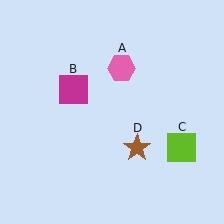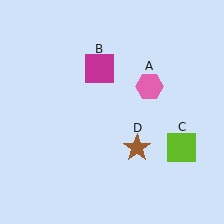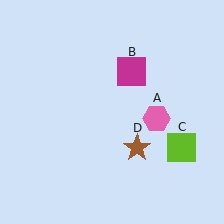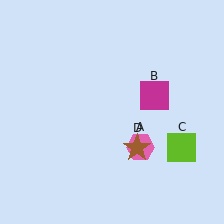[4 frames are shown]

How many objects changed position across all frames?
2 objects changed position: pink hexagon (object A), magenta square (object B).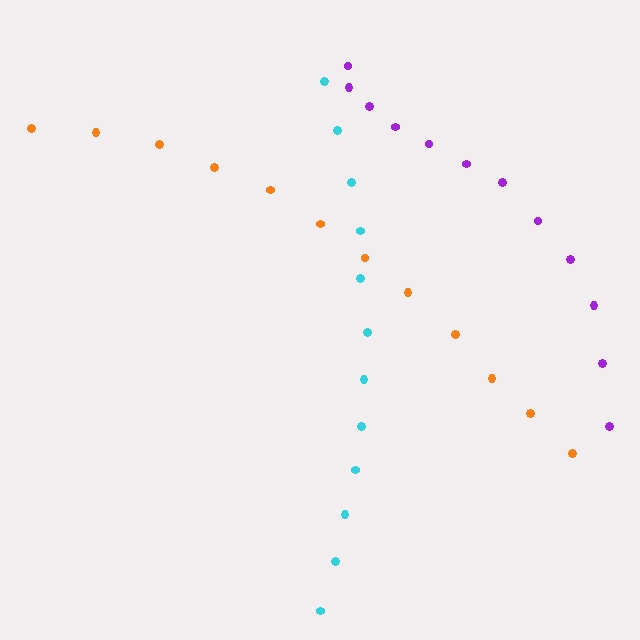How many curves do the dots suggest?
There are 3 distinct paths.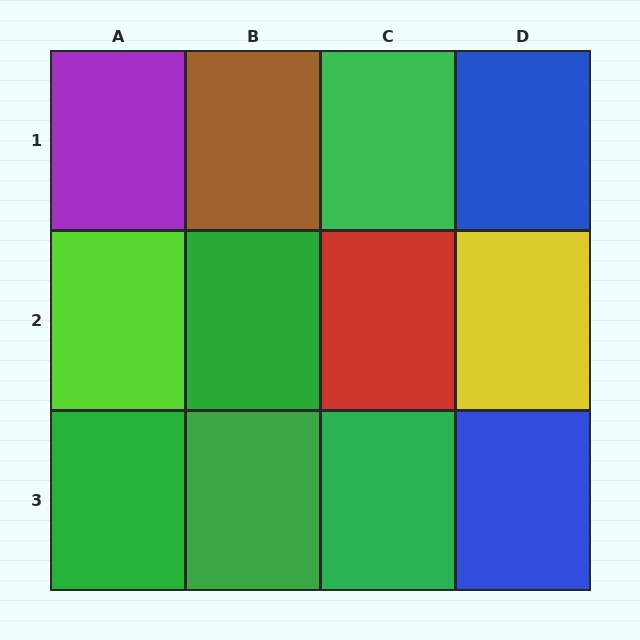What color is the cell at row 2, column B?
Green.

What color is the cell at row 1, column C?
Green.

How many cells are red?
1 cell is red.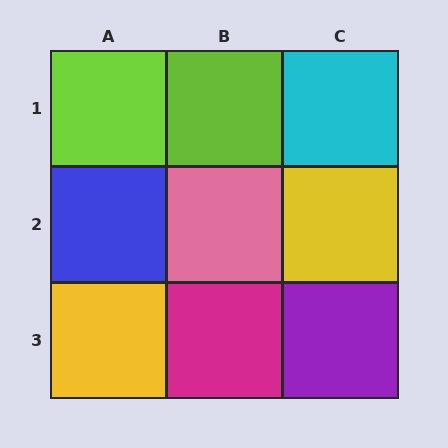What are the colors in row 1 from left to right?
Lime, lime, cyan.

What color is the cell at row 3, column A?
Yellow.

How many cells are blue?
1 cell is blue.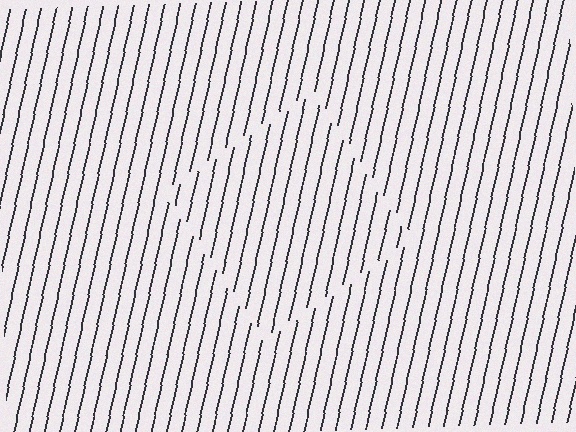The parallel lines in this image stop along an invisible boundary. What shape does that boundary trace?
An illusory square. The interior of the shape contains the same grating, shifted by half a period — the contour is defined by the phase discontinuity where line-ends from the inner and outer gratings abut.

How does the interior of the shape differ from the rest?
The interior of the shape contains the same grating, shifted by half a period — the contour is defined by the phase discontinuity where line-ends from the inner and outer gratings abut.